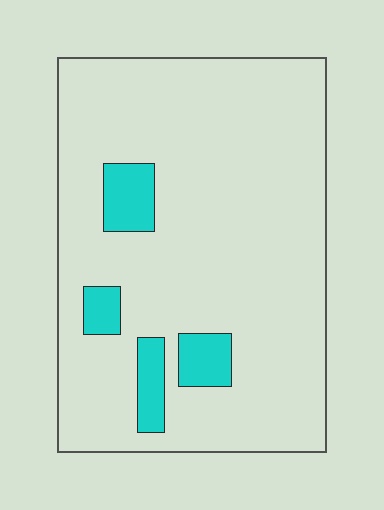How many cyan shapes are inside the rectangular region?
4.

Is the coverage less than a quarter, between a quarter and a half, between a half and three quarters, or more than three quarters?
Less than a quarter.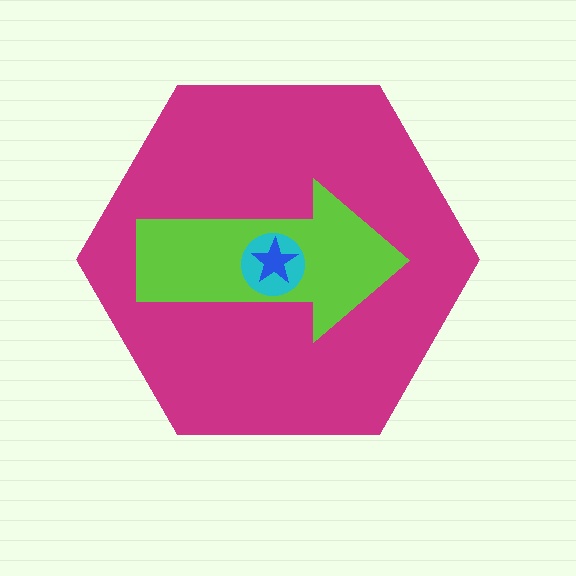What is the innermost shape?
The blue star.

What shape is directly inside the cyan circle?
The blue star.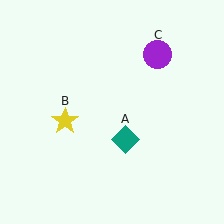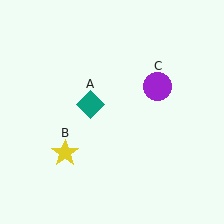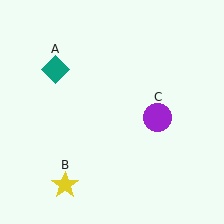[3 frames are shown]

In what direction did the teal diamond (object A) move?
The teal diamond (object A) moved up and to the left.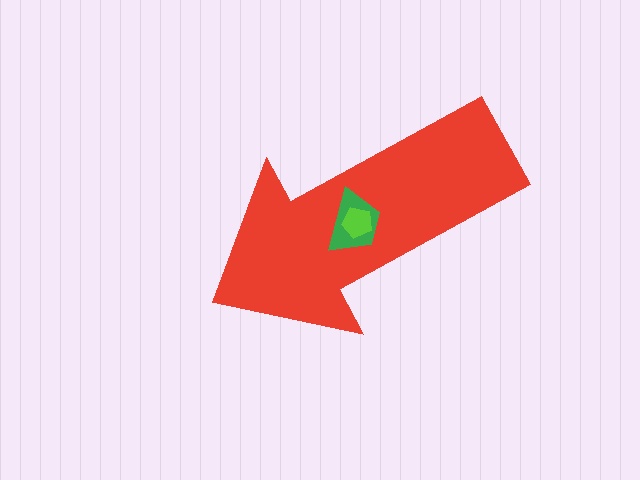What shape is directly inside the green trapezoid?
The lime pentagon.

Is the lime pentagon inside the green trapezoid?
Yes.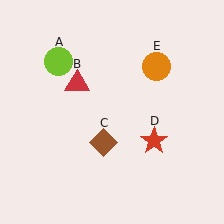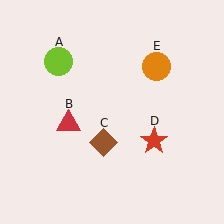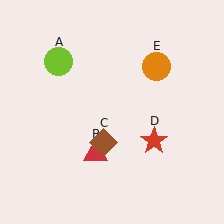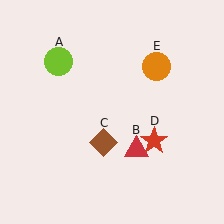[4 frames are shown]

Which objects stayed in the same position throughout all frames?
Lime circle (object A) and brown diamond (object C) and red star (object D) and orange circle (object E) remained stationary.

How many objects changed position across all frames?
1 object changed position: red triangle (object B).